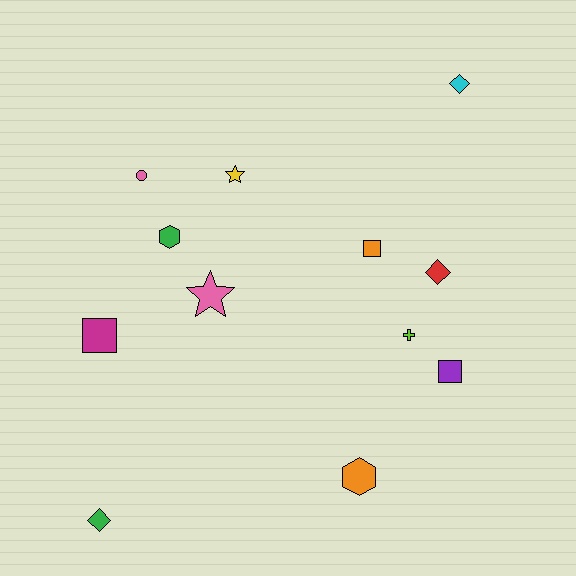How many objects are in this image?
There are 12 objects.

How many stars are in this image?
There are 2 stars.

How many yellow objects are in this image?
There is 1 yellow object.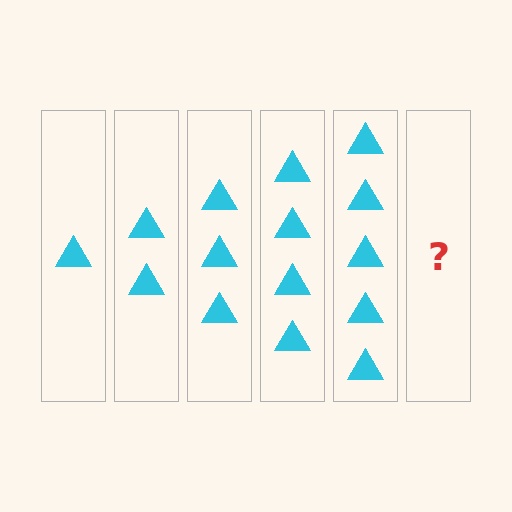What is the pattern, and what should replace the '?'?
The pattern is that each step adds one more triangle. The '?' should be 6 triangles.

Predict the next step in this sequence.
The next step is 6 triangles.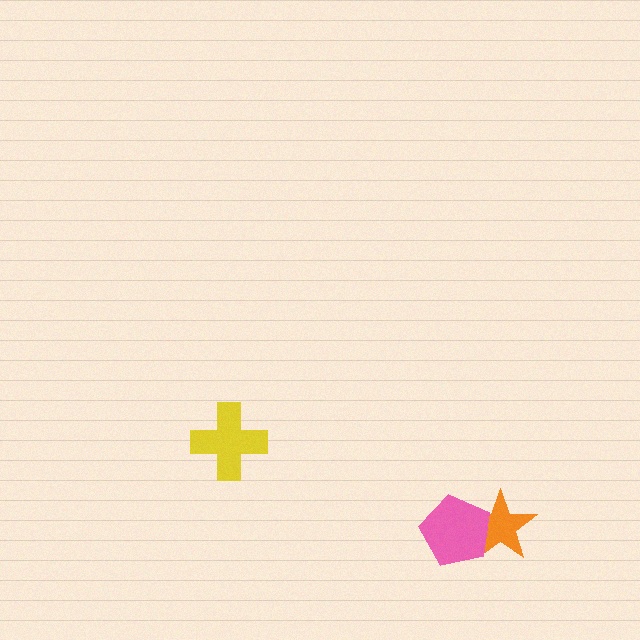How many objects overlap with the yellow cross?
0 objects overlap with the yellow cross.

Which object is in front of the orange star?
The pink pentagon is in front of the orange star.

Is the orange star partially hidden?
Yes, it is partially covered by another shape.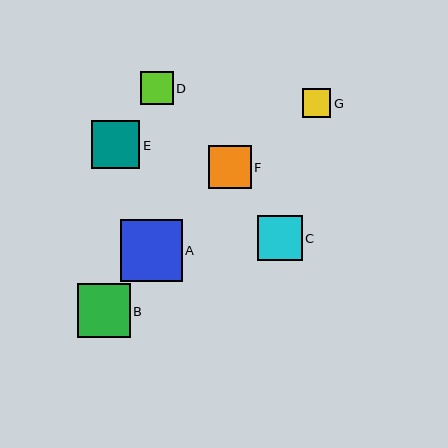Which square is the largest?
Square A is the largest with a size of approximately 62 pixels.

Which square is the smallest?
Square G is the smallest with a size of approximately 28 pixels.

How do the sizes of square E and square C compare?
Square E and square C are approximately the same size.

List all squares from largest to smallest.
From largest to smallest: A, B, E, C, F, D, G.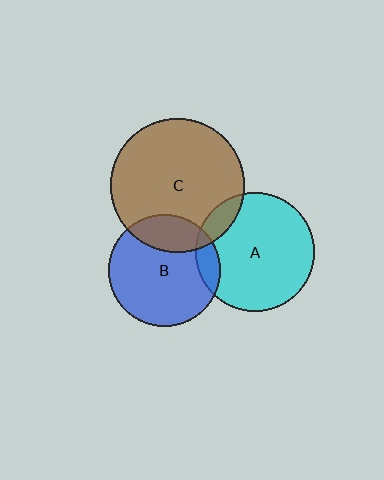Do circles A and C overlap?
Yes.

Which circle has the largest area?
Circle C (brown).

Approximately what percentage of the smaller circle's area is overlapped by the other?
Approximately 10%.